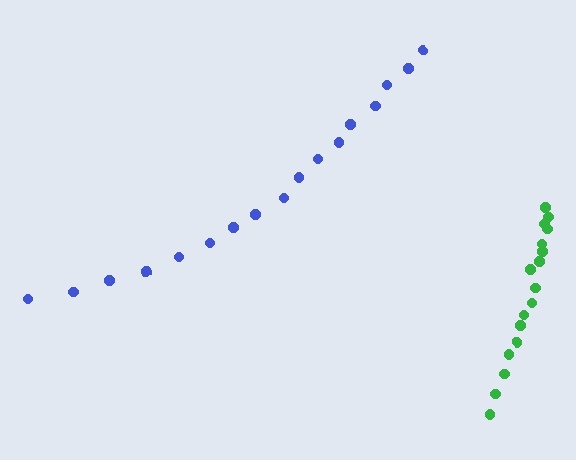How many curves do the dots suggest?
There are 2 distinct paths.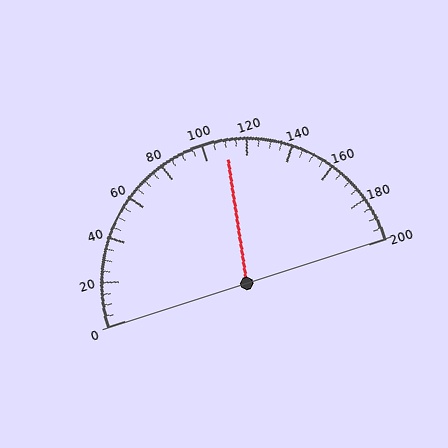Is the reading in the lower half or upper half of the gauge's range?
The reading is in the upper half of the range (0 to 200).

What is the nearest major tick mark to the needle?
The nearest major tick mark is 120.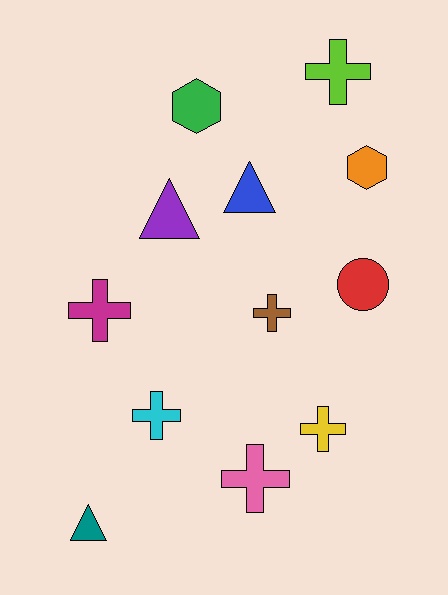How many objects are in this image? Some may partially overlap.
There are 12 objects.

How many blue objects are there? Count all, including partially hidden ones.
There is 1 blue object.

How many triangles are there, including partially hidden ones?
There are 3 triangles.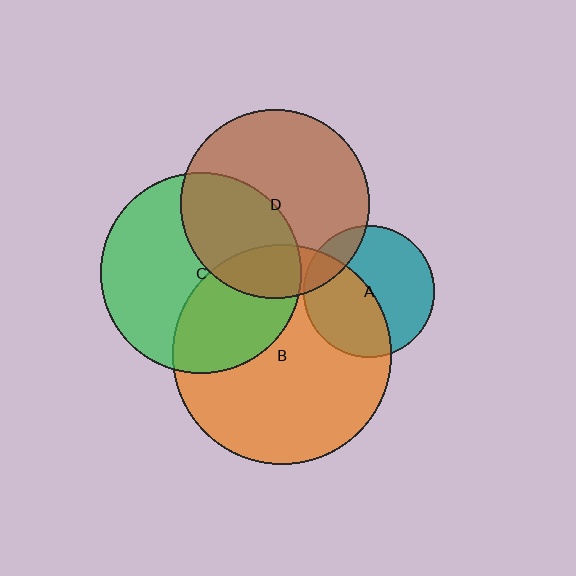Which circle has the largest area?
Circle B (orange).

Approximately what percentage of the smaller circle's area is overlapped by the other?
Approximately 20%.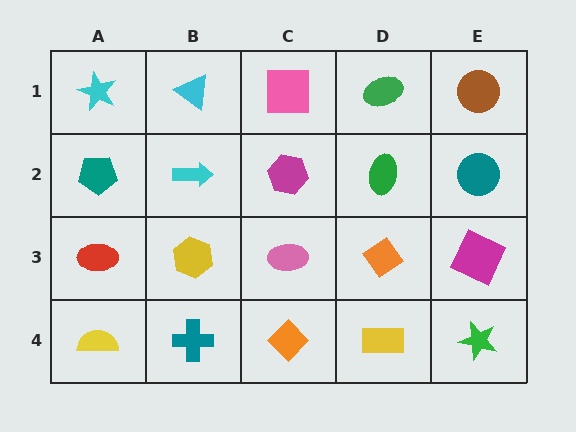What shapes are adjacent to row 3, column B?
A cyan arrow (row 2, column B), a teal cross (row 4, column B), a red ellipse (row 3, column A), a pink ellipse (row 3, column C).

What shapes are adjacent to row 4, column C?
A pink ellipse (row 3, column C), a teal cross (row 4, column B), a yellow rectangle (row 4, column D).